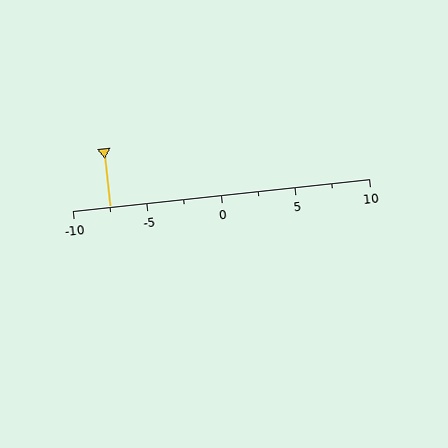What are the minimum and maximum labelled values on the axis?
The axis runs from -10 to 10.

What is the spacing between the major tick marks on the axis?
The major ticks are spaced 5 apart.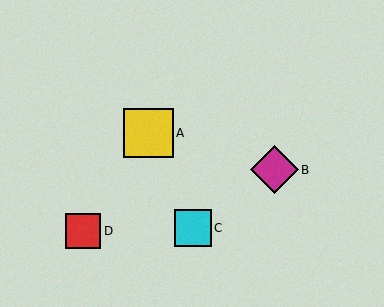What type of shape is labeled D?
Shape D is a red square.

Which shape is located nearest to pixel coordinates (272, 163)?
The magenta diamond (labeled B) at (274, 170) is nearest to that location.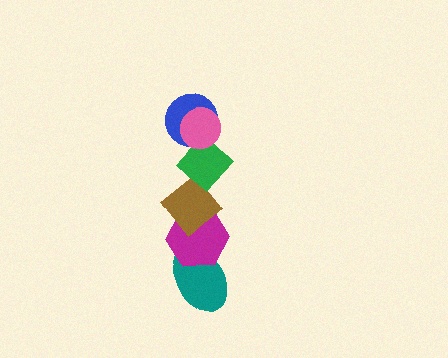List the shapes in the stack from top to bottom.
From top to bottom: the pink circle, the blue circle, the green diamond, the brown diamond, the magenta hexagon, the teal ellipse.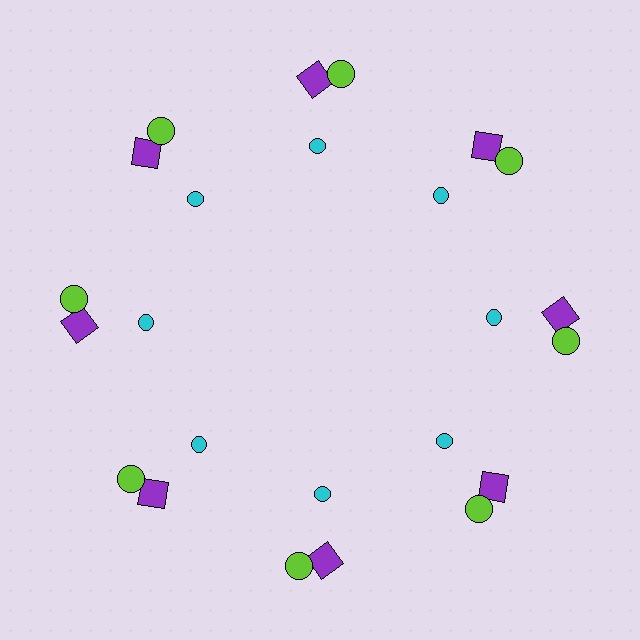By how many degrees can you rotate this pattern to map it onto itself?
The pattern maps onto itself every 45 degrees of rotation.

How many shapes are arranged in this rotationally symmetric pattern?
There are 24 shapes, arranged in 8 groups of 3.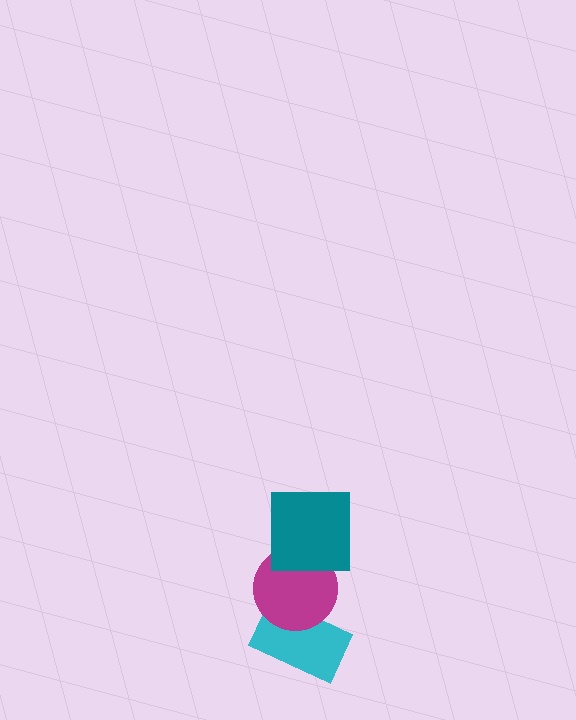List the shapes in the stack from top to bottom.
From top to bottom: the teal square, the magenta circle, the cyan rectangle.